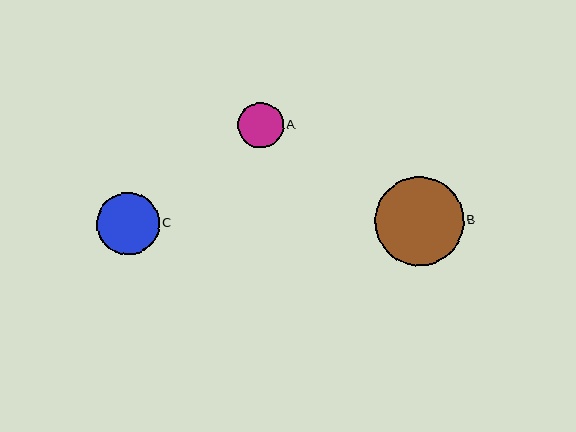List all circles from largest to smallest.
From largest to smallest: B, C, A.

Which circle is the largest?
Circle B is the largest with a size of approximately 89 pixels.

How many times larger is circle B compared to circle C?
Circle B is approximately 1.4 times the size of circle C.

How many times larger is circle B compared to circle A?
Circle B is approximately 2.0 times the size of circle A.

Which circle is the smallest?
Circle A is the smallest with a size of approximately 45 pixels.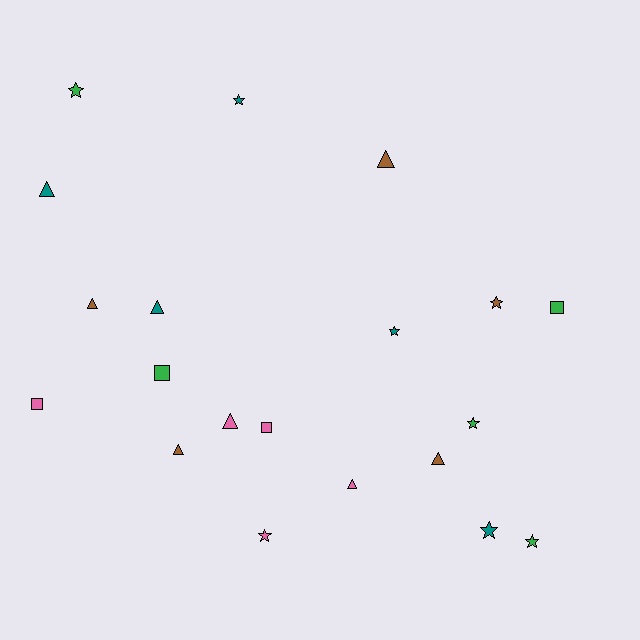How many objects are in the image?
There are 20 objects.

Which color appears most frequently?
Green, with 5 objects.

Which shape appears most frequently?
Star, with 8 objects.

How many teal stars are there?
There are 3 teal stars.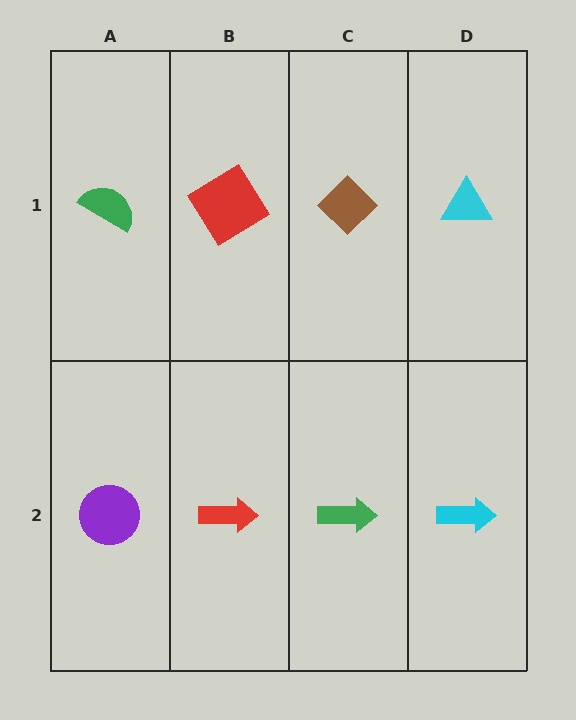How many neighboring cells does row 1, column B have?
3.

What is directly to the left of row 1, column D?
A brown diamond.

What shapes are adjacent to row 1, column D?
A cyan arrow (row 2, column D), a brown diamond (row 1, column C).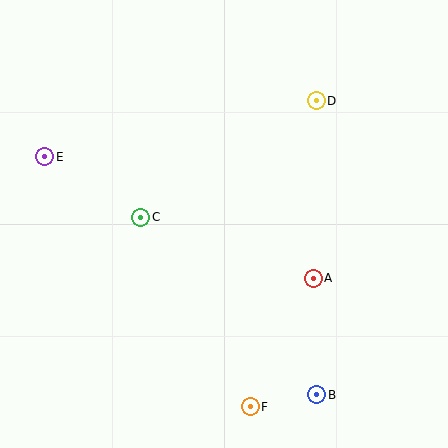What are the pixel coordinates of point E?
Point E is at (45, 157).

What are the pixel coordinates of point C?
Point C is at (141, 217).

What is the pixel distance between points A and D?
The distance between A and D is 177 pixels.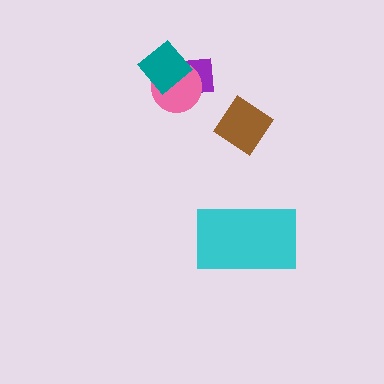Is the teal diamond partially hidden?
No, no other shape covers it.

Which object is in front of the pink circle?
The teal diamond is in front of the pink circle.